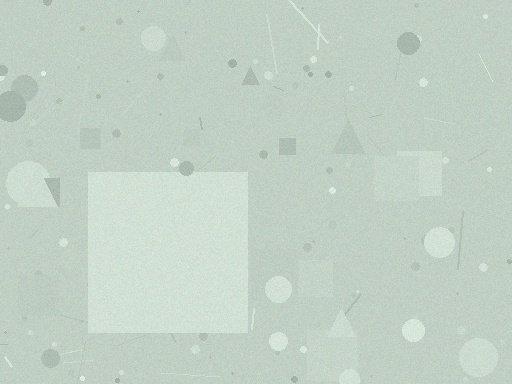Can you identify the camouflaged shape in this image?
The camouflaged shape is a square.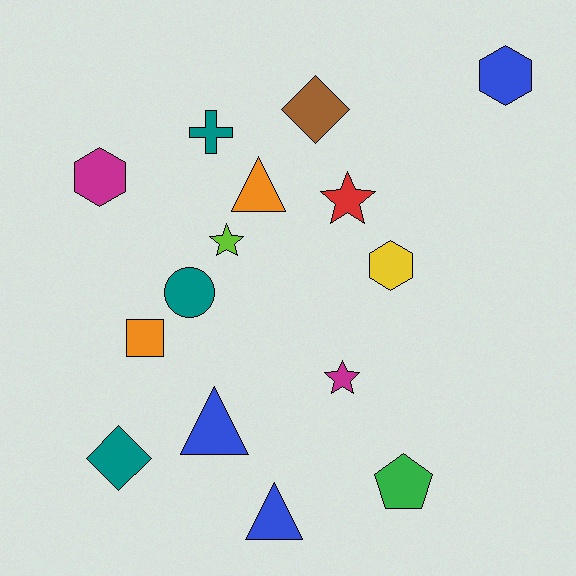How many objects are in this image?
There are 15 objects.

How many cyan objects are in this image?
There are no cyan objects.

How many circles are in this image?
There is 1 circle.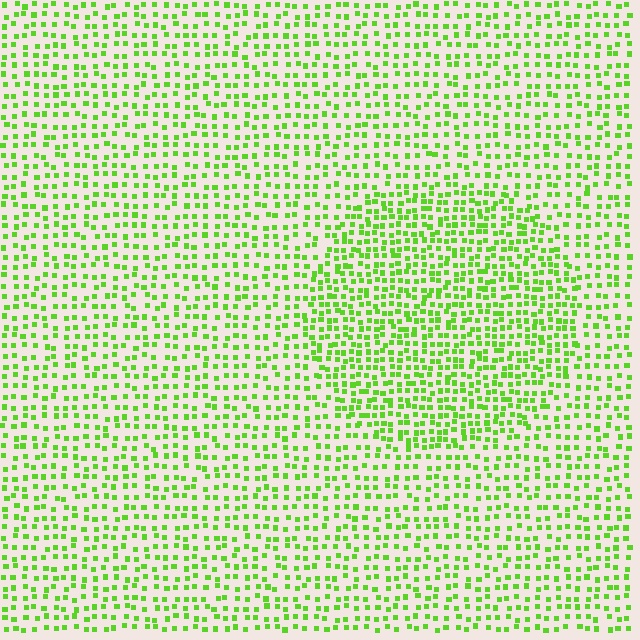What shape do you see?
I see a circle.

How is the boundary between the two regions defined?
The boundary is defined by a change in element density (approximately 1.6x ratio). All elements are the same color, size, and shape.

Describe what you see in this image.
The image contains small lime elements arranged at two different densities. A circle-shaped region is visible where the elements are more densely packed than the surrounding area.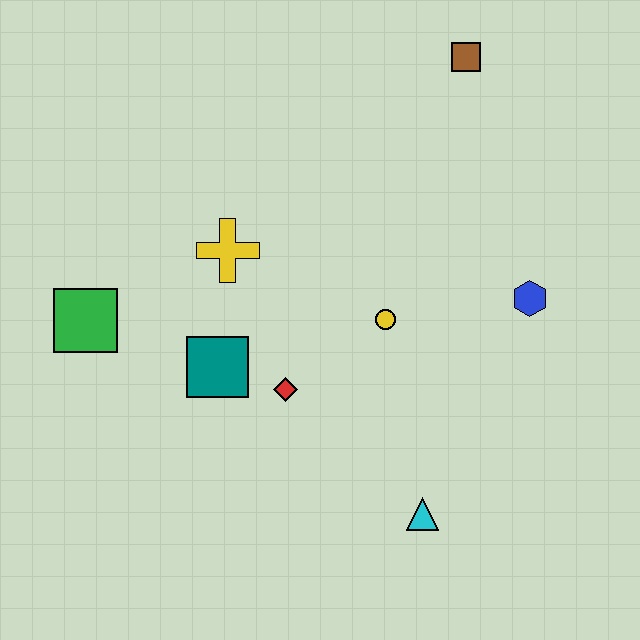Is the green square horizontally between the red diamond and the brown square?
No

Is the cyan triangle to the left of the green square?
No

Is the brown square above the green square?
Yes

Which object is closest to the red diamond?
The teal square is closest to the red diamond.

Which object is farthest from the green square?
The brown square is farthest from the green square.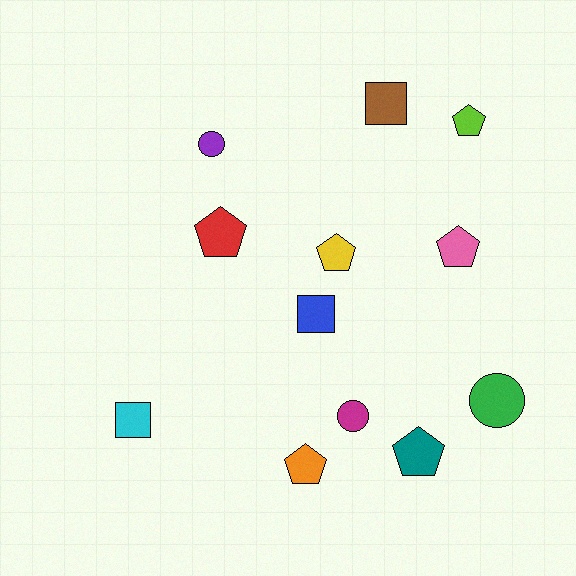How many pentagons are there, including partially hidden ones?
There are 6 pentagons.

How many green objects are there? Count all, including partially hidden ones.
There is 1 green object.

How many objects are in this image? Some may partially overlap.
There are 12 objects.